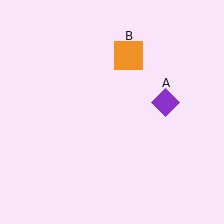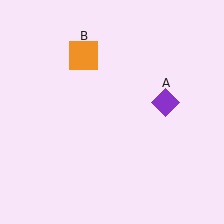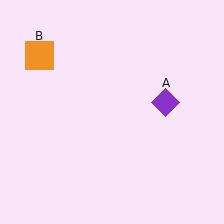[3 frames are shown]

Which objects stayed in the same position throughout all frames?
Purple diamond (object A) remained stationary.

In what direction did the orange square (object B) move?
The orange square (object B) moved left.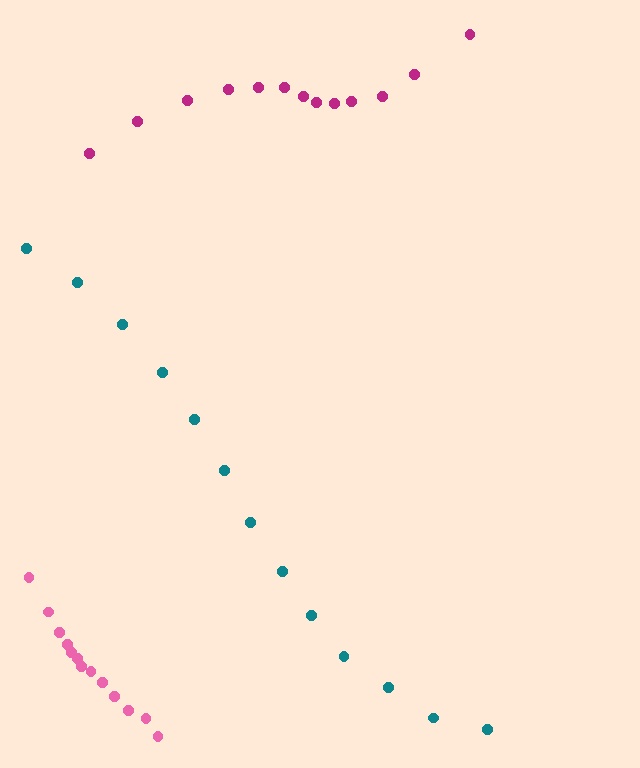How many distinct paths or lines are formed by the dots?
There are 3 distinct paths.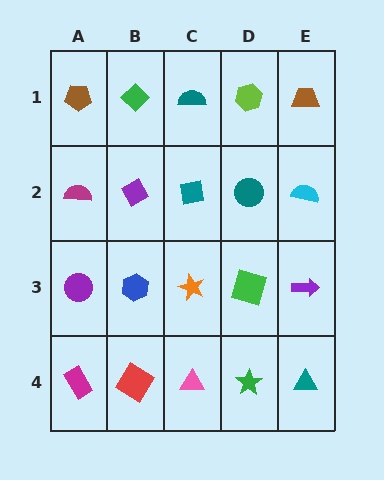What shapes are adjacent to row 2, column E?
A brown trapezoid (row 1, column E), a purple arrow (row 3, column E), a teal circle (row 2, column D).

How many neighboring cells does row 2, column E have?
3.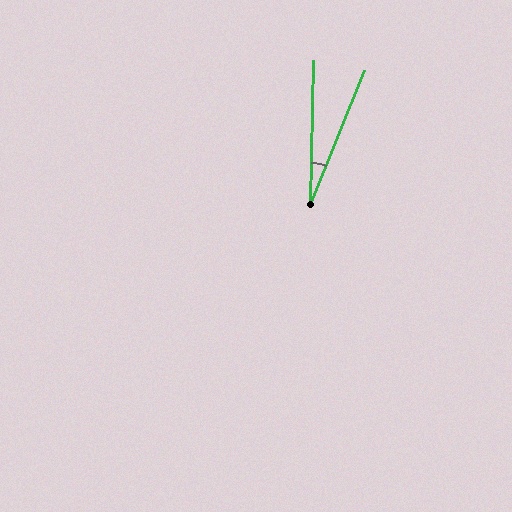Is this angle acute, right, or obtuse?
It is acute.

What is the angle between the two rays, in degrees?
Approximately 21 degrees.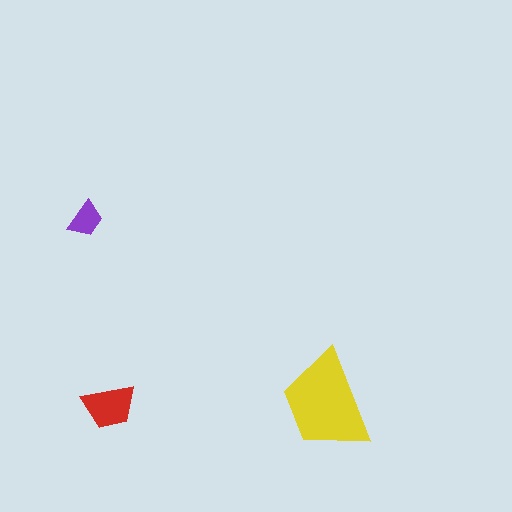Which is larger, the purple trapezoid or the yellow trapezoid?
The yellow one.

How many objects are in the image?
There are 3 objects in the image.